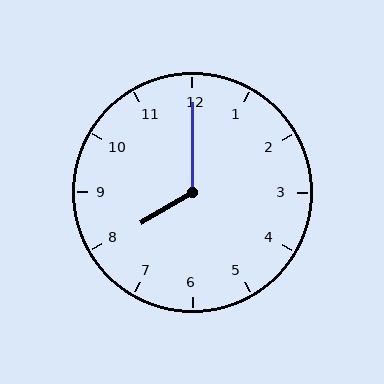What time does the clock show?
8:00.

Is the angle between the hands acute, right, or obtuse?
It is obtuse.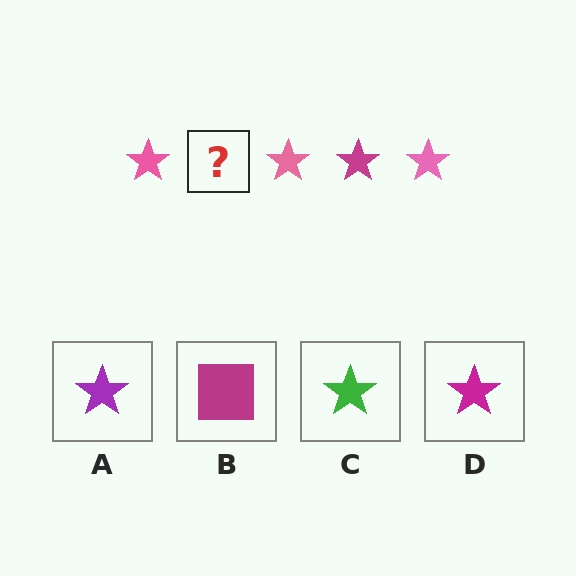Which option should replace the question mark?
Option D.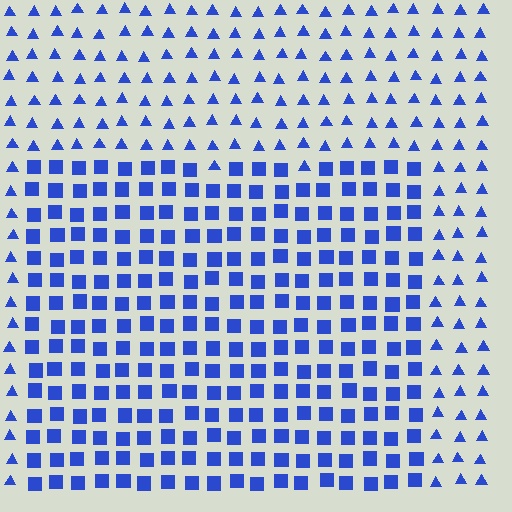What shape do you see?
I see a rectangle.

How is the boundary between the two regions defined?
The boundary is defined by a change in element shape: squares inside vs. triangles outside. All elements share the same color and spacing.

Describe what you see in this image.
The image is filled with small blue elements arranged in a uniform grid. A rectangle-shaped region contains squares, while the surrounding area contains triangles. The boundary is defined purely by the change in element shape.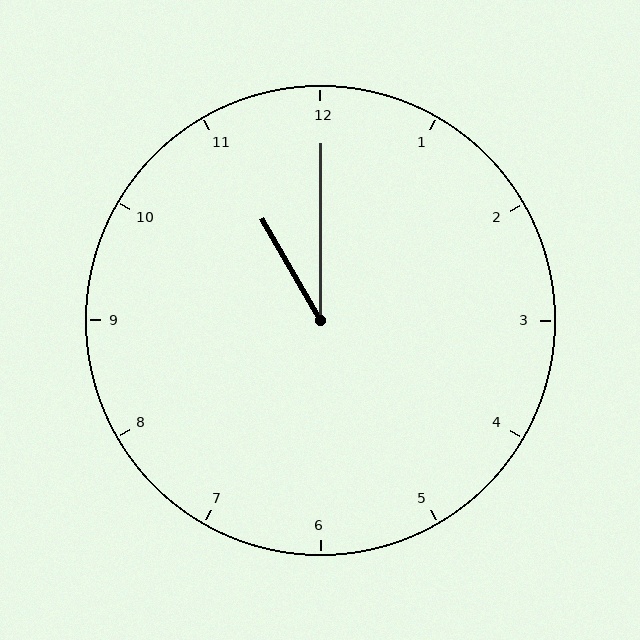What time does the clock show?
11:00.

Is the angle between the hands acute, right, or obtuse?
It is acute.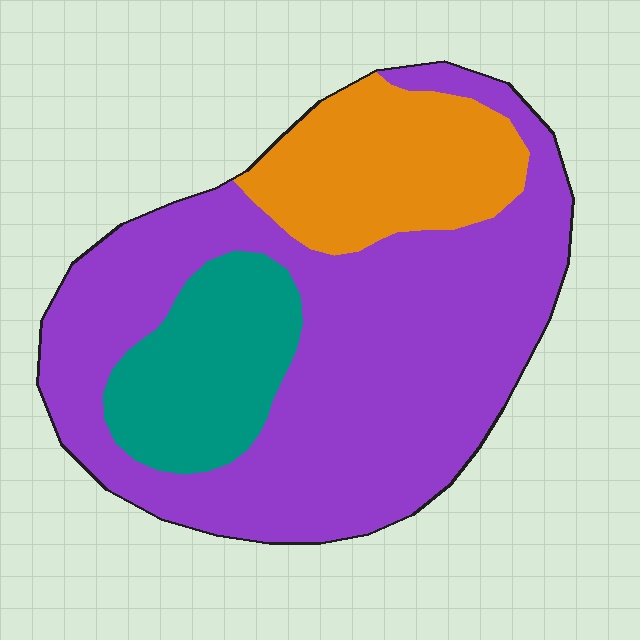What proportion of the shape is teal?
Teal takes up less than a quarter of the shape.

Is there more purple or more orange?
Purple.